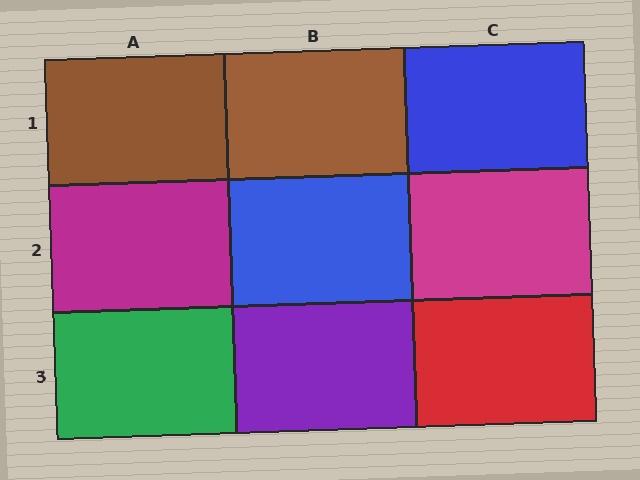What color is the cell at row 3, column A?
Green.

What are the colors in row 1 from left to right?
Brown, brown, blue.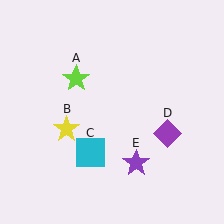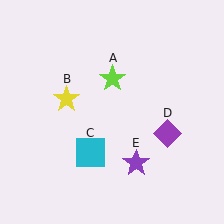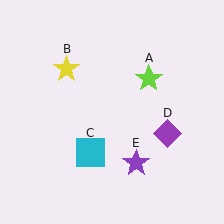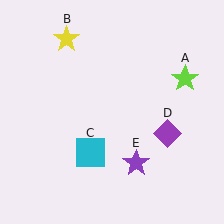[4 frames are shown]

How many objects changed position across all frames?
2 objects changed position: lime star (object A), yellow star (object B).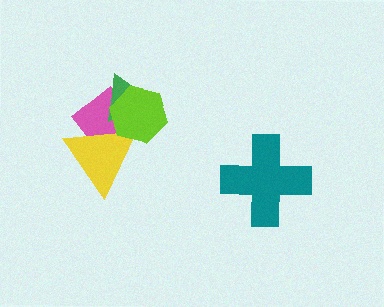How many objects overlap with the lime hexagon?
3 objects overlap with the lime hexagon.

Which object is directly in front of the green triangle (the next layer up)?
The yellow triangle is directly in front of the green triangle.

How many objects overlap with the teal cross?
0 objects overlap with the teal cross.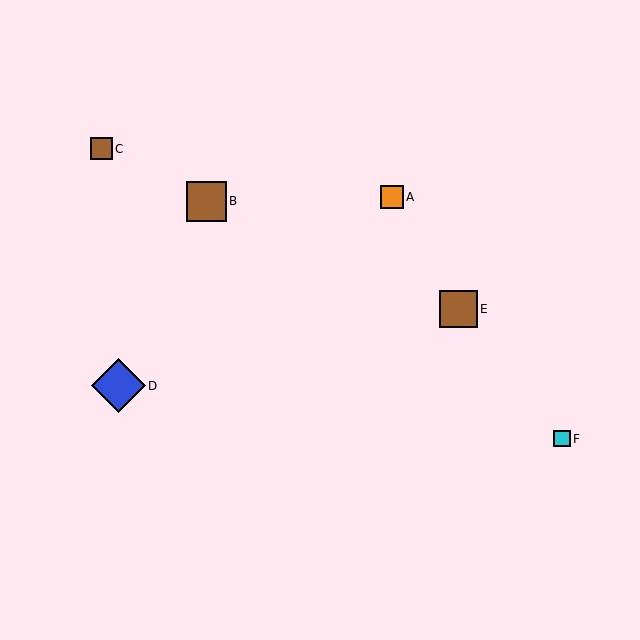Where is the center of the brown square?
The center of the brown square is at (101, 149).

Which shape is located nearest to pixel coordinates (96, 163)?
The brown square (labeled C) at (101, 149) is nearest to that location.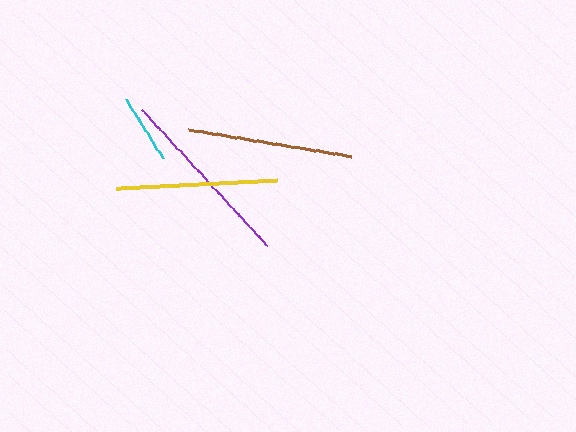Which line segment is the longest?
The purple line is the longest at approximately 184 pixels.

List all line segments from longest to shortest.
From longest to shortest: purple, brown, yellow, cyan.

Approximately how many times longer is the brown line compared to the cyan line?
The brown line is approximately 2.4 times the length of the cyan line.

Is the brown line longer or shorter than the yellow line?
The brown line is longer than the yellow line.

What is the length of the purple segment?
The purple segment is approximately 184 pixels long.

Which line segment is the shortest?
The cyan line is the shortest at approximately 70 pixels.